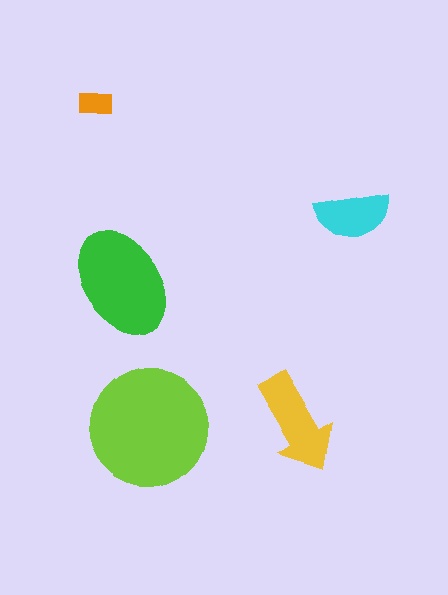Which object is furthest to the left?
The orange rectangle is leftmost.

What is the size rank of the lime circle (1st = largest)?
1st.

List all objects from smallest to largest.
The orange rectangle, the cyan semicircle, the yellow arrow, the green ellipse, the lime circle.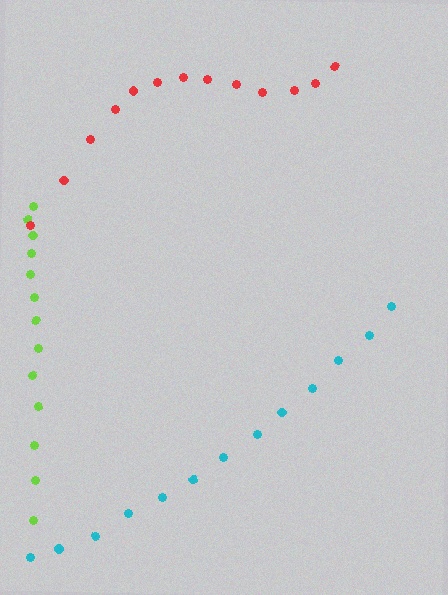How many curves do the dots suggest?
There are 3 distinct paths.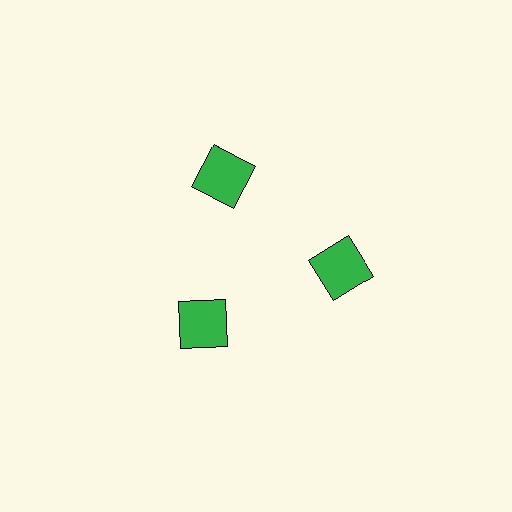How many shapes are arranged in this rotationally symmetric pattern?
There are 3 shapes, arranged in 3 groups of 1.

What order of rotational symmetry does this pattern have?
This pattern has 3-fold rotational symmetry.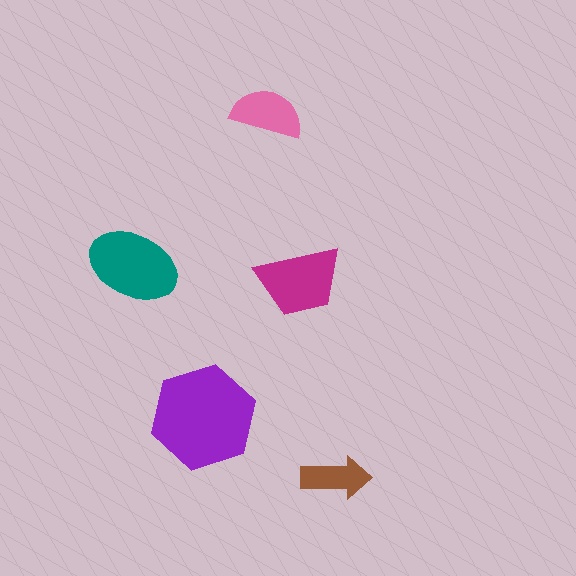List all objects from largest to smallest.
The purple hexagon, the teal ellipse, the magenta trapezoid, the pink semicircle, the brown arrow.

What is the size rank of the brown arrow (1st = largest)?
5th.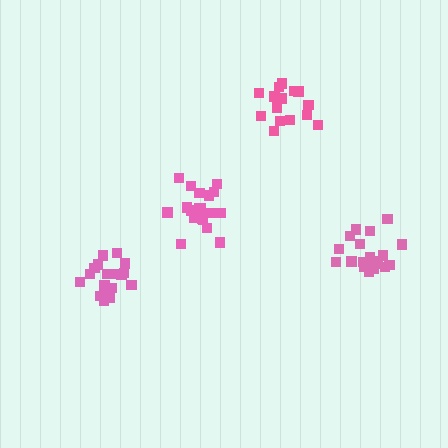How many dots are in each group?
Group 1: 18 dots, Group 2: 20 dots, Group 3: 20 dots, Group 4: 15 dots (73 total).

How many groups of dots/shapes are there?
There are 4 groups.